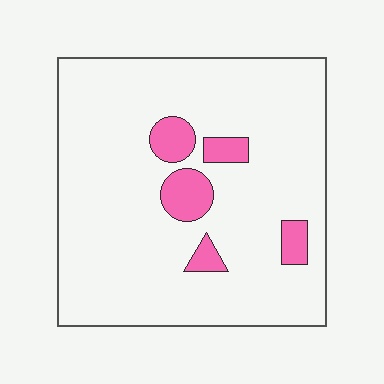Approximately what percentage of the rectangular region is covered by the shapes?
Approximately 10%.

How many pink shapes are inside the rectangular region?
5.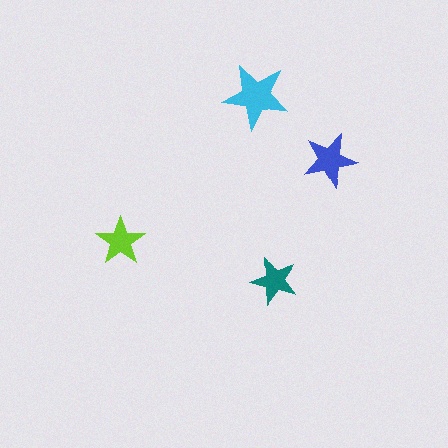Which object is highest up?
The cyan star is topmost.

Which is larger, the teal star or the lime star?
The lime one.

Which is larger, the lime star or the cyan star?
The cyan one.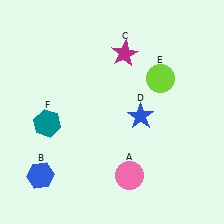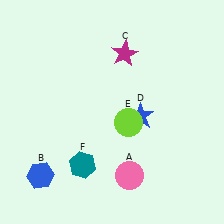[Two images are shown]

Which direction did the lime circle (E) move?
The lime circle (E) moved down.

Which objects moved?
The objects that moved are: the lime circle (E), the teal hexagon (F).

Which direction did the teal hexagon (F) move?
The teal hexagon (F) moved down.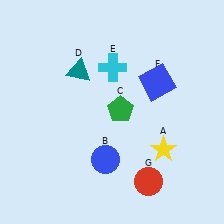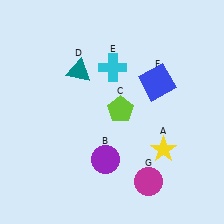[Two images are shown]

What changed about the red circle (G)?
In Image 1, G is red. In Image 2, it changed to magenta.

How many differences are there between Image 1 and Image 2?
There are 3 differences between the two images.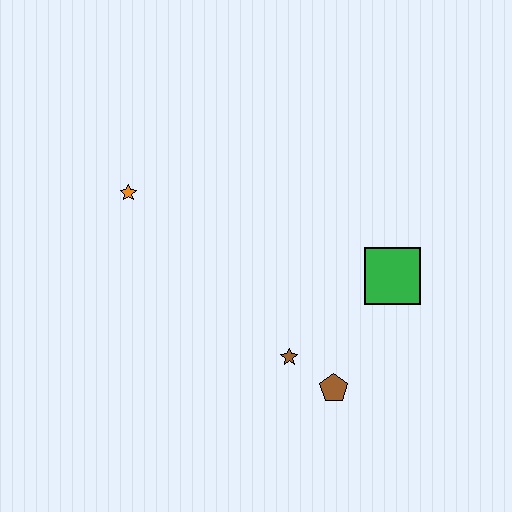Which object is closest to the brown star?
The brown pentagon is closest to the brown star.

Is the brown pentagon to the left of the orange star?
No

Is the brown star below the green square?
Yes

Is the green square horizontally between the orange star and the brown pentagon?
No